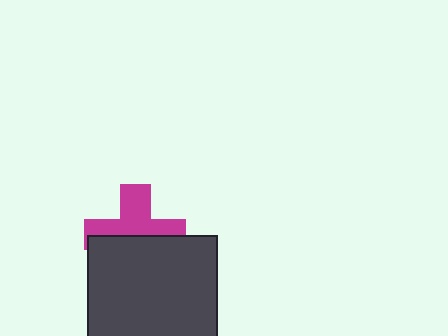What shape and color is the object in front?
The object in front is a dark gray square.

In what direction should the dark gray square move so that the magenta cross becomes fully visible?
The dark gray square should move down. That is the shortest direction to clear the overlap and leave the magenta cross fully visible.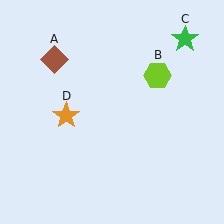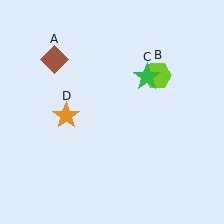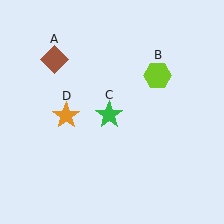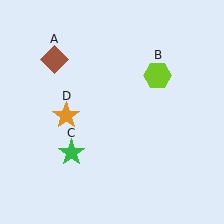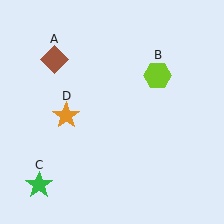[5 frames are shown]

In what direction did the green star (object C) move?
The green star (object C) moved down and to the left.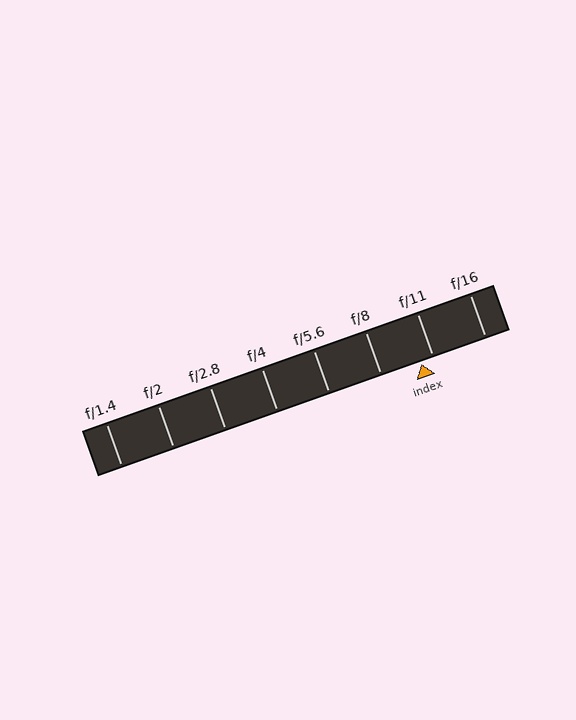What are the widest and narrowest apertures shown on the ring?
The widest aperture shown is f/1.4 and the narrowest is f/16.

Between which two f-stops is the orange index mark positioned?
The index mark is between f/8 and f/11.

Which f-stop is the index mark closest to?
The index mark is closest to f/11.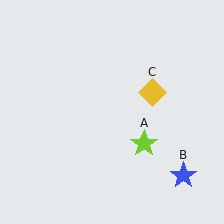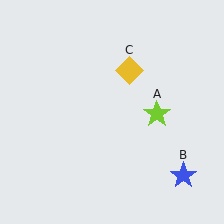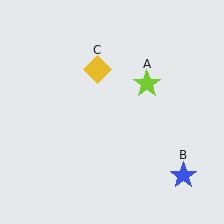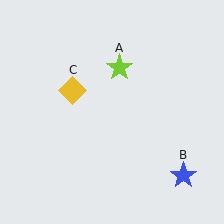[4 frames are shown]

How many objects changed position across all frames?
2 objects changed position: lime star (object A), yellow diamond (object C).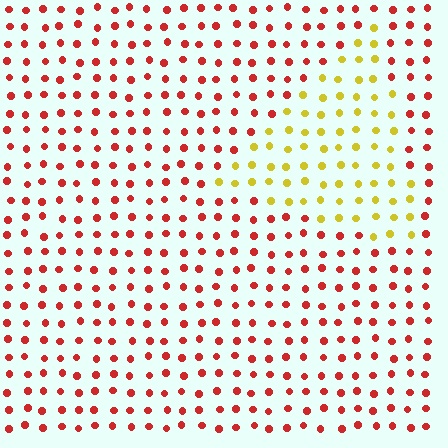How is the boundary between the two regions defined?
The boundary is defined purely by a slight shift in hue (about 58 degrees). Spacing, size, and orientation are identical on both sides.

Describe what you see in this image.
The image is filled with small red elements in a uniform arrangement. A triangle-shaped region is visible where the elements are tinted to a slightly different hue, forming a subtle color boundary.